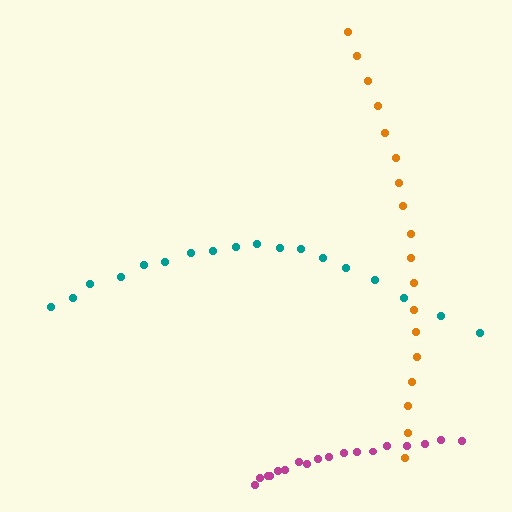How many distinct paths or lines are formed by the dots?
There are 3 distinct paths.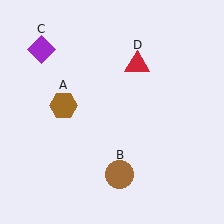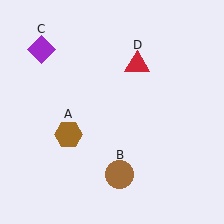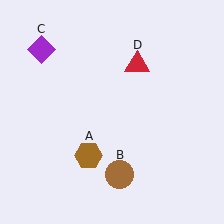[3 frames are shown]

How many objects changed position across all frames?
1 object changed position: brown hexagon (object A).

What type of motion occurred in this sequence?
The brown hexagon (object A) rotated counterclockwise around the center of the scene.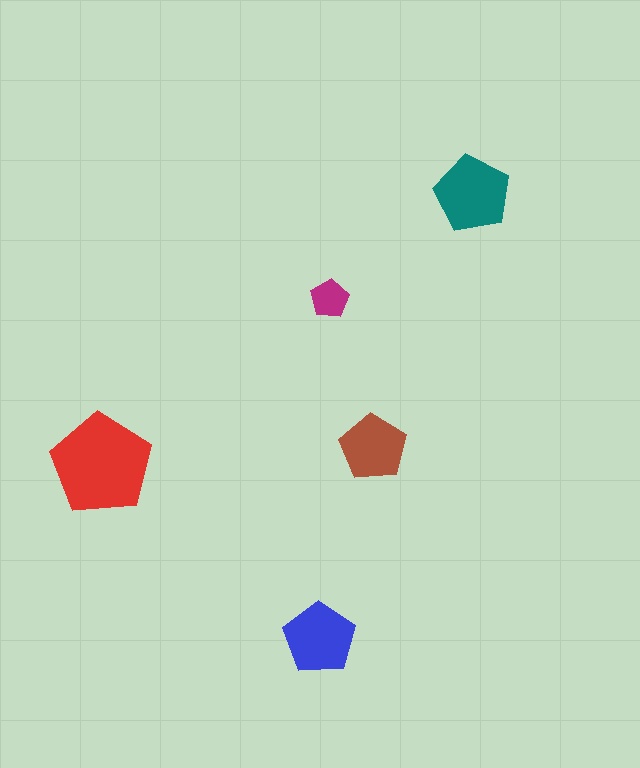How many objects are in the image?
There are 5 objects in the image.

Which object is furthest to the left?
The red pentagon is leftmost.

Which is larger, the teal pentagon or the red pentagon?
The red one.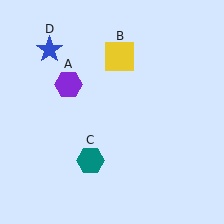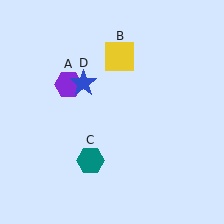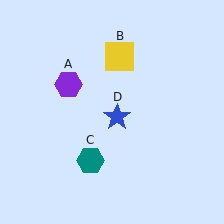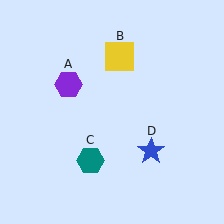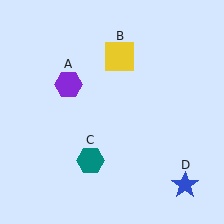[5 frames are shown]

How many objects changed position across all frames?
1 object changed position: blue star (object D).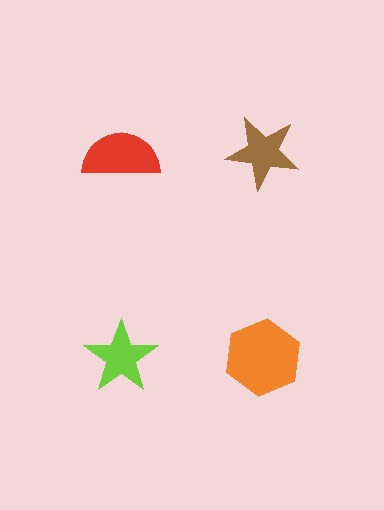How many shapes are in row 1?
2 shapes.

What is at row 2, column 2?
An orange hexagon.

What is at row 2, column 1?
A lime star.